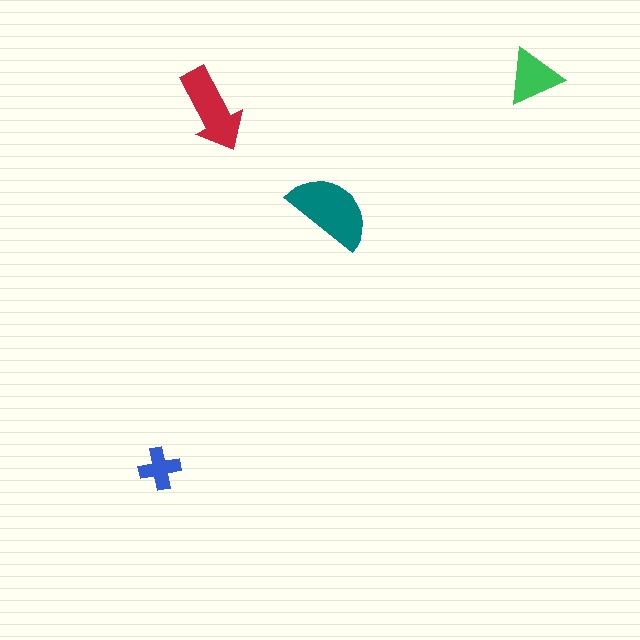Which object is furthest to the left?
The blue cross is leftmost.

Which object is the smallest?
The blue cross.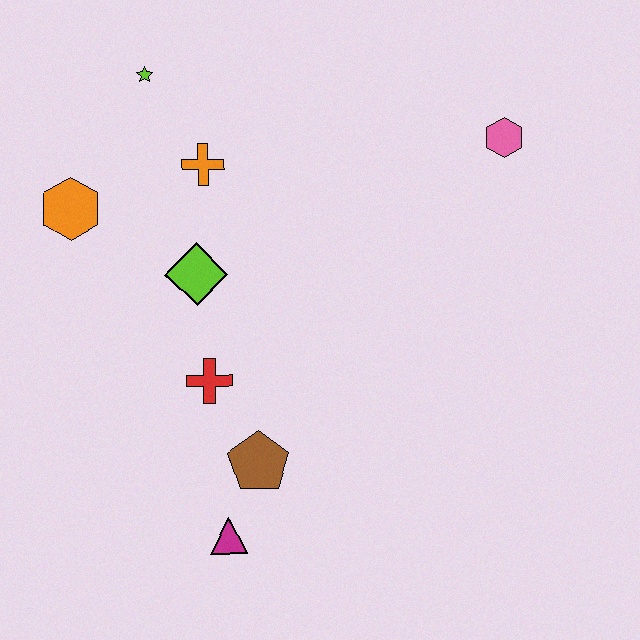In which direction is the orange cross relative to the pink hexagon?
The orange cross is to the left of the pink hexagon.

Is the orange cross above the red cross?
Yes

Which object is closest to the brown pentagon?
The magenta triangle is closest to the brown pentagon.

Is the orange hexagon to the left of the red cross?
Yes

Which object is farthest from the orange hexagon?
The pink hexagon is farthest from the orange hexagon.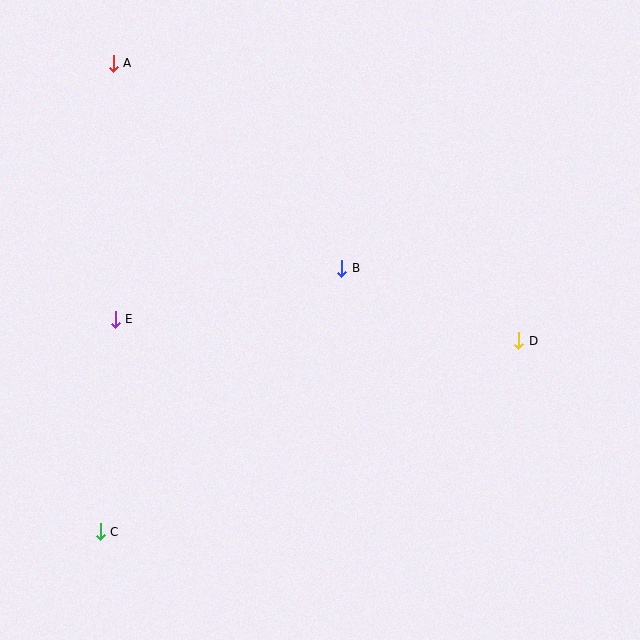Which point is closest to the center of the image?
Point B at (342, 268) is closest to the center.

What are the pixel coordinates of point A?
Point A is at (113, 63).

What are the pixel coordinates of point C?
Point C is at (100, 532).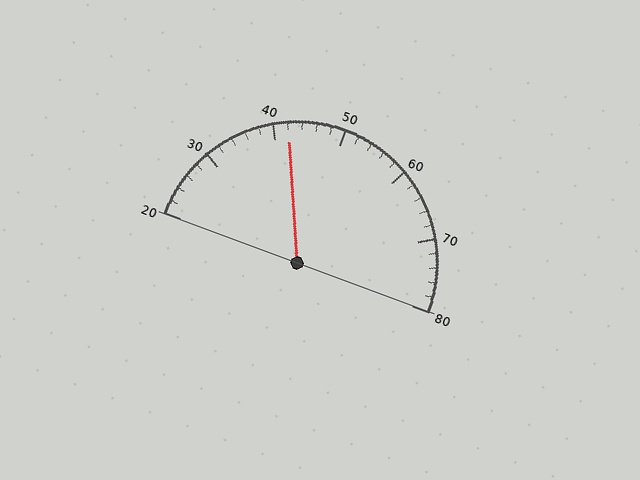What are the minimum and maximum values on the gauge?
The gauge ranges from 20 to 80.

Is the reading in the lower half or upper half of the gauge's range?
The reading is in the lower half of the range (20 to 80).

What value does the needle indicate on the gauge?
The needle indicates approximately 42.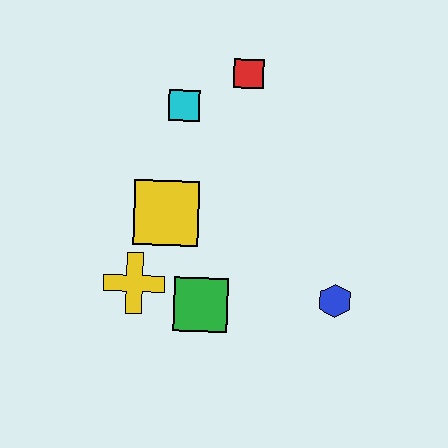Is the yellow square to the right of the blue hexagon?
No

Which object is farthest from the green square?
The red square is farthest from the green square.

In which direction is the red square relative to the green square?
The red square is above the green square.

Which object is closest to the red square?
The cyan square is closest to the red square.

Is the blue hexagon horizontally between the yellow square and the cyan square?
No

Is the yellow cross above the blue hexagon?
Yes